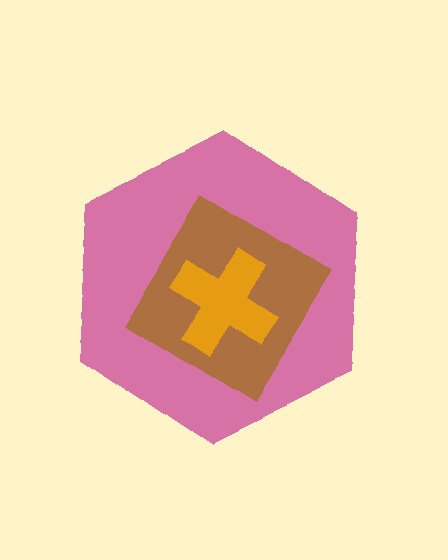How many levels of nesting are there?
3.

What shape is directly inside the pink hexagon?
The brown diamond.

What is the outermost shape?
The pink hexagon.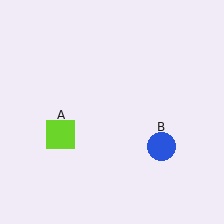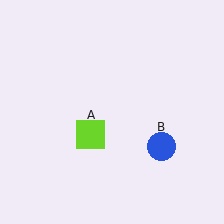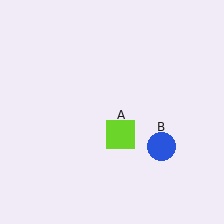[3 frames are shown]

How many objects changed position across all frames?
1 object changed position: lime square (object A).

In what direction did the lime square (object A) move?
The lime square (object A) moved right.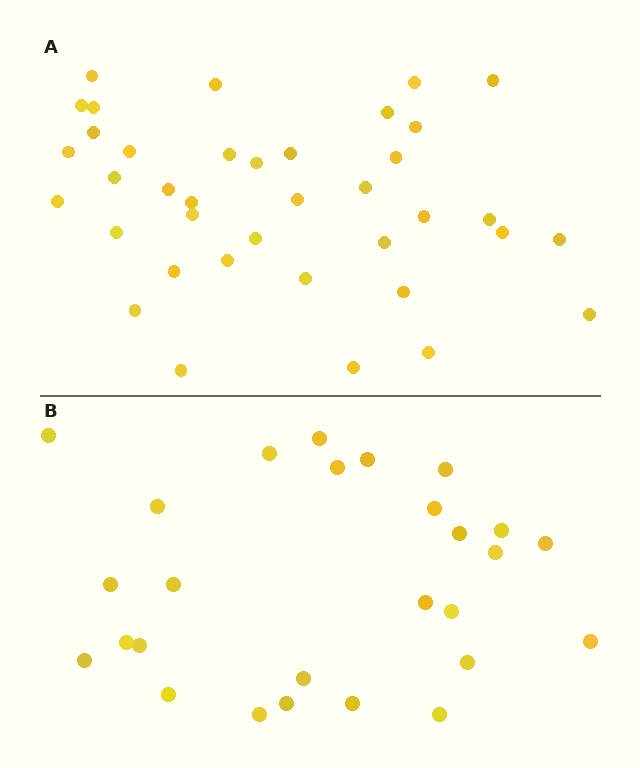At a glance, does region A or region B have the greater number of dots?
Region A (the top region) has more dots.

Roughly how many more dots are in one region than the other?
Region A has roughly 12 or so more dots than region B.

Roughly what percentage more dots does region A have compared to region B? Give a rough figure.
About 40% more.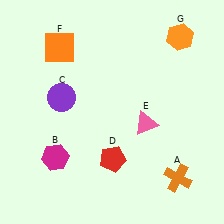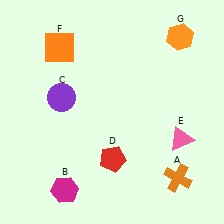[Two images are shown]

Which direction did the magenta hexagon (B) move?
The magenta hexagon (B) moved down.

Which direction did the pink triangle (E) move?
The pink triangle (E) moved right.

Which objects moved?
The objects that moved are: the magenta hexagon (B), the pink triangle (E).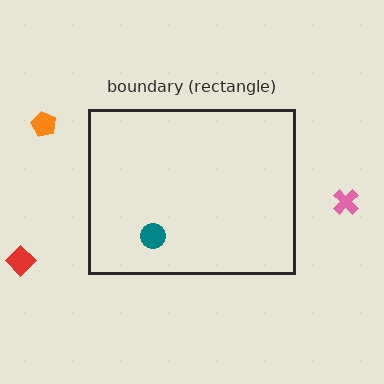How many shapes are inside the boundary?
1 inside, 3 outside.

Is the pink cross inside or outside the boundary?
Outside.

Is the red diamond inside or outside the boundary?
Outside.